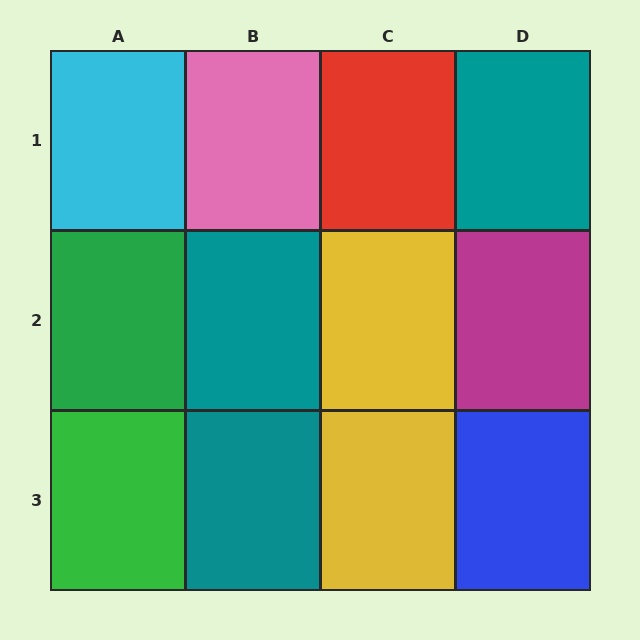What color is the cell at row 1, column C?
Red.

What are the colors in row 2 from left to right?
Green, teal, yellow, magenta.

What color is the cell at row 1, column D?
Teal.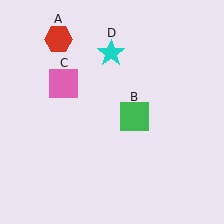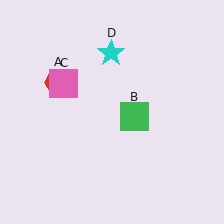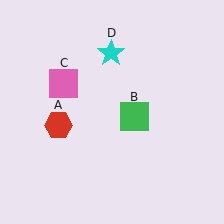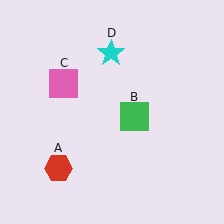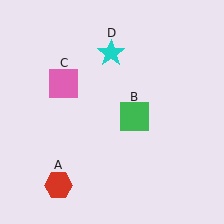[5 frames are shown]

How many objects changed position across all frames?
1 object changed position: red hexagon (object A).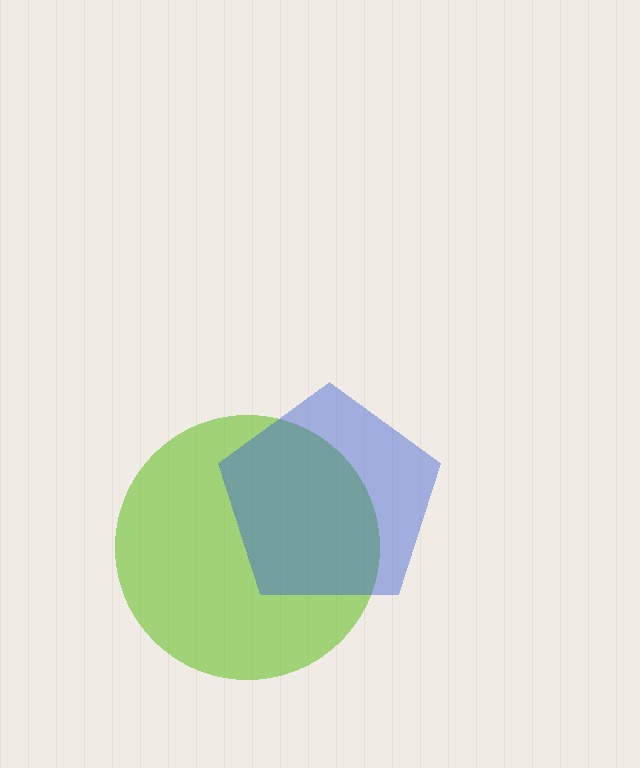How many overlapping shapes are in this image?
There are 2 overlapping shapes in the image.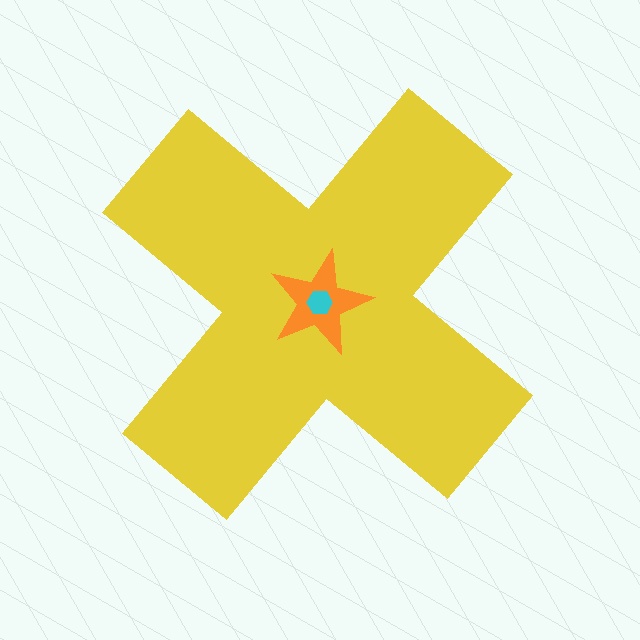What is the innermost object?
The cyan hexagon.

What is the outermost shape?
The yellow cross.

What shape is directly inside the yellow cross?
The orange star.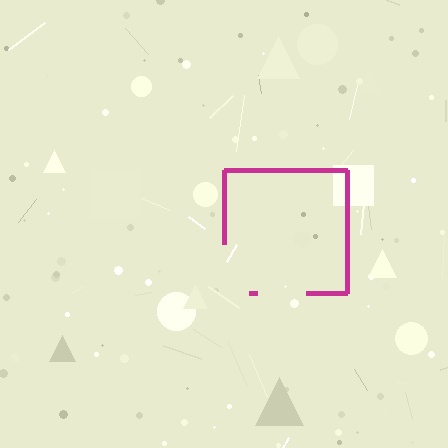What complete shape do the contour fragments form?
The contour fragments form a square.